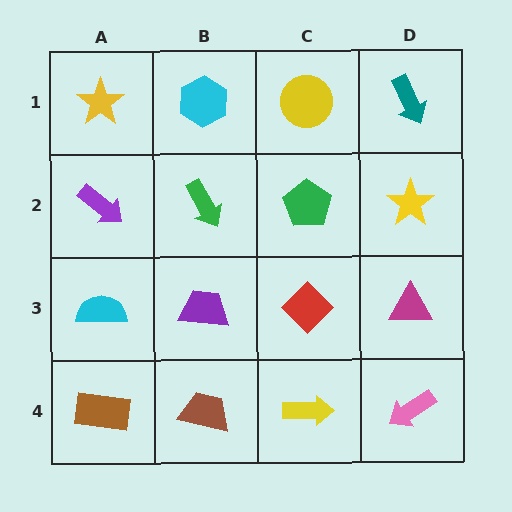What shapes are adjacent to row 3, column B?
A green arrow (row 2, column B), a brown trapezoid (row 4, column B), a cyan semicircle (row 3, column A), a red diamond (row 3, column C).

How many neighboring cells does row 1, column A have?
2.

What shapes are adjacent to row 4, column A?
A cyan semicircle (row 3, column A), a brown trapezoid (row 4, column B).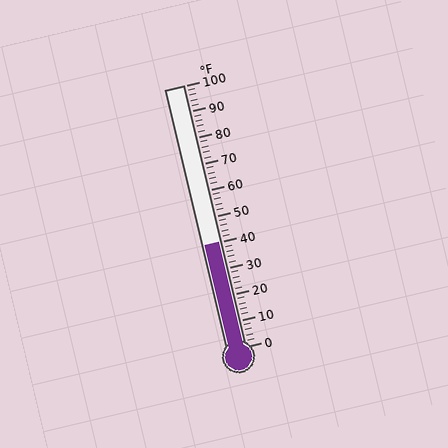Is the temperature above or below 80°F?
The temperature is below 80°F.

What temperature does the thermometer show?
The thermometer shows approximately 40°F.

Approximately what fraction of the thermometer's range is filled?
The thermometer is filled to approximately 40% of its range.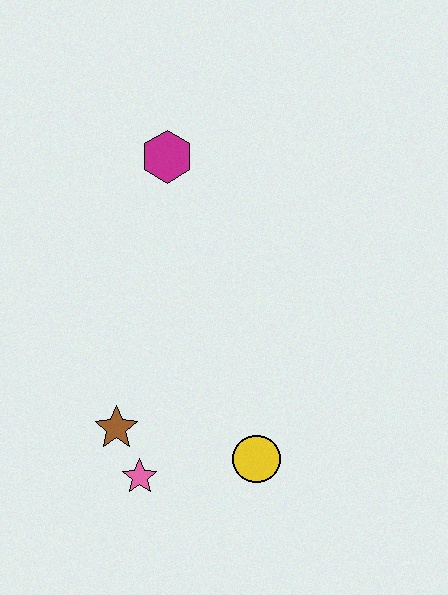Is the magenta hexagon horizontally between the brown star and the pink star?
No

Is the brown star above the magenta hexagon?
No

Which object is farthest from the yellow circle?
The magenta hexagon is farthest from the yellow circle.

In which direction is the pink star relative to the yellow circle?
The pink star is to the left of the yellow circle.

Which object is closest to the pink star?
The brown star is closest to the pink star.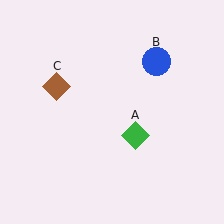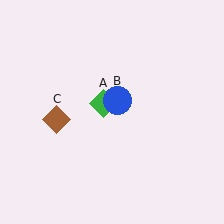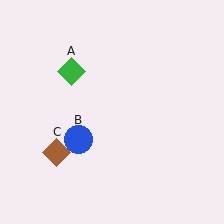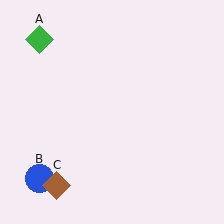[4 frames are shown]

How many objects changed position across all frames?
3 objects changed position: green diamond (object A), blue circle (object B), brown diamond (object C).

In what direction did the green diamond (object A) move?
The green diamond (object A) moved up and to the left.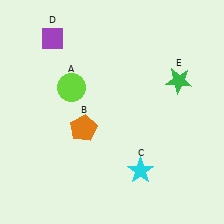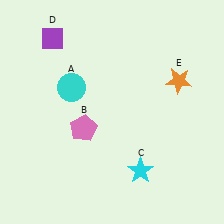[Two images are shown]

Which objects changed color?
A changed from lime to cyan. B changed from orange to pink. E changed from green to orange.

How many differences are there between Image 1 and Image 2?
There are 3 differences between the two images.